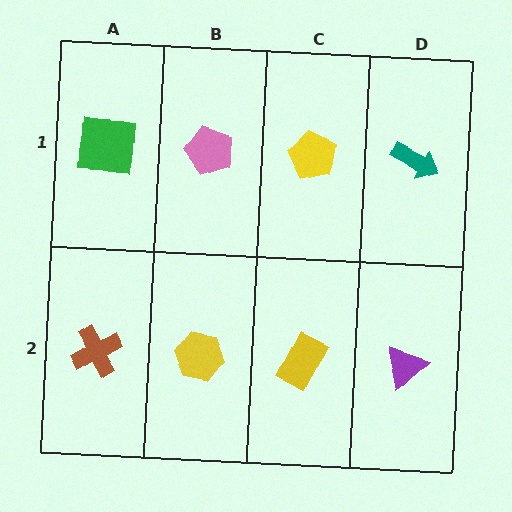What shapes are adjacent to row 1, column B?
A yellow hexagon (row 2, column B), a green square (row 1, column A), a yellow pentagon (row 1, column C).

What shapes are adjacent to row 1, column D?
A purple triangle (row 2, column D), a yellow pentagon (row 1, column C).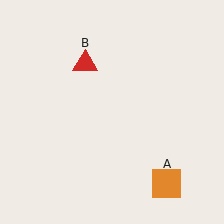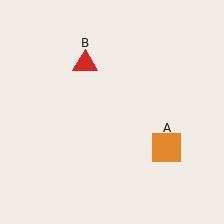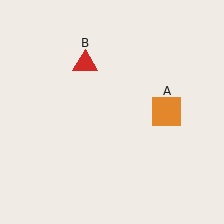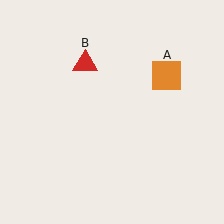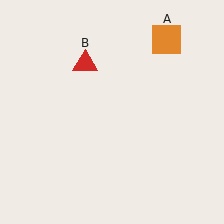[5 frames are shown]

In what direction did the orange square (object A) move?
The orange square (object A) moved up.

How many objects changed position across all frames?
1 object changed position: orange square (object A).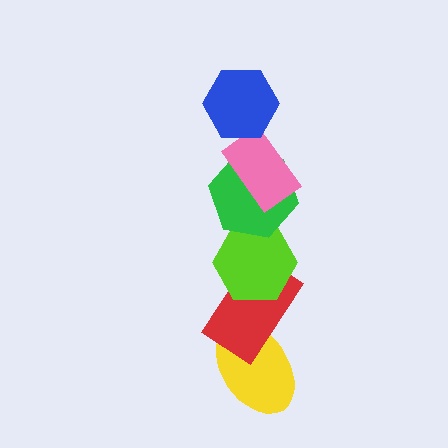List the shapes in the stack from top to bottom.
From top to bottom: the blue hexagon, the pink rectangle, the green hexagon, the lime hexagon, the red rectangle, the yellow ellipse.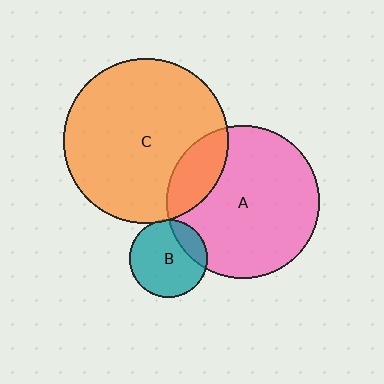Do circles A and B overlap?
Yes.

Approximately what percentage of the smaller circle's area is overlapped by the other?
Approximately 20%.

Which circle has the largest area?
Circle C (orange).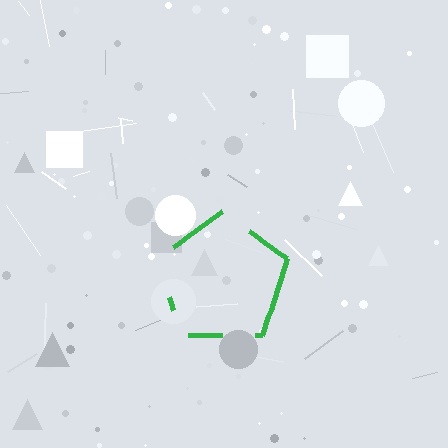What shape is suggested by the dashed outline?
The dashed outline suggests a pentagon.